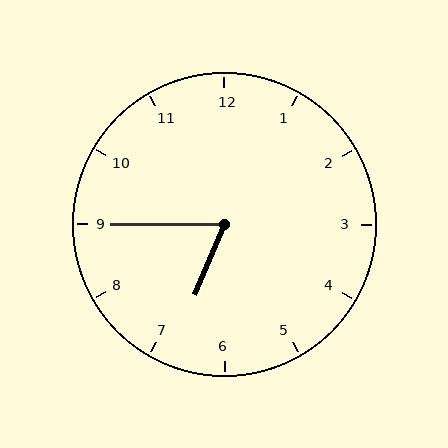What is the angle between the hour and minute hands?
Approximately 68 degrees.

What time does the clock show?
6:45.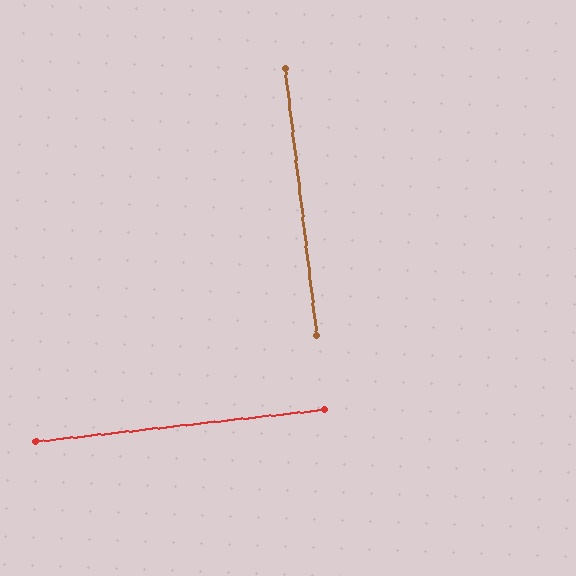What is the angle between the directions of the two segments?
Approximately 90 degrees.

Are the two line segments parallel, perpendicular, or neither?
Perpendicular — they meet at approximately 90°.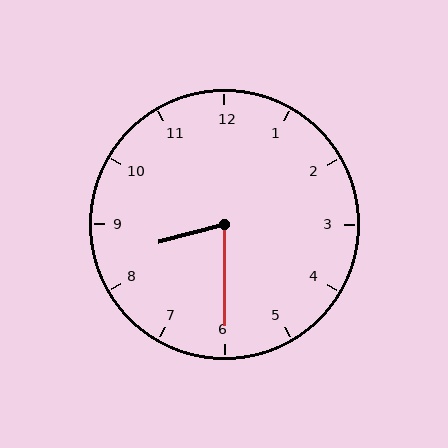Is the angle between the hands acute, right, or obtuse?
It is acute.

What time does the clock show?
8:30.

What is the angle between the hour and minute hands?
Approximately 75 degrees.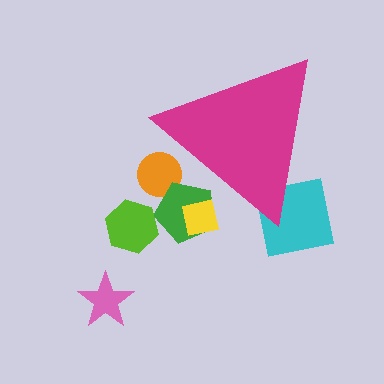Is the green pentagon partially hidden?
Yes, the green pentagon is partially hidden behind the magenta triangle.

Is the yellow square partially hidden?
Yes, the yellow square is partially hidden behind the magenta triangle.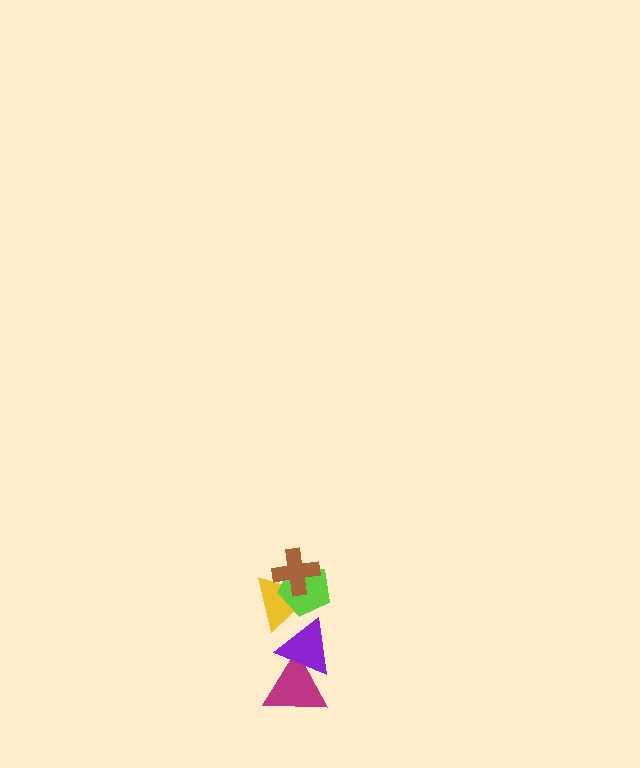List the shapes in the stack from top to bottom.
From top to bottom: the brown cross, the lime pentagon, the yellow triangle, the purple triangle, the magenta triangle.